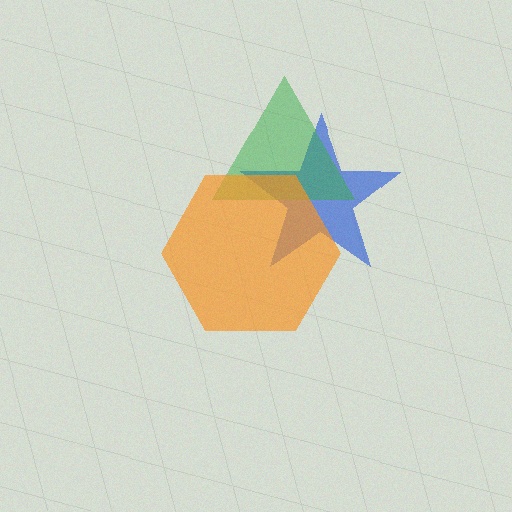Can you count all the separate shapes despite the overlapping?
Yes, there are 3 separate shapes.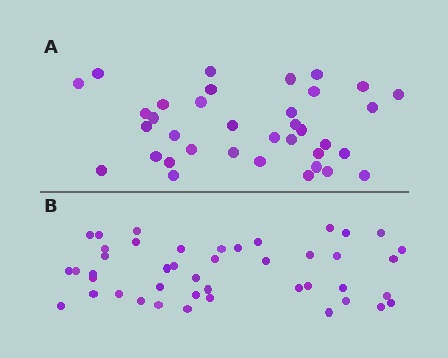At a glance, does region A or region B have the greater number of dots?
Region B (the bottom region) has more dots.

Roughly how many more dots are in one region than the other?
Region B has roughly 8 or so more dots than region A.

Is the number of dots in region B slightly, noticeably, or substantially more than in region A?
Region B has only slightly more — the two regions are fairly close. The ratio is roughly 1.2 to 1.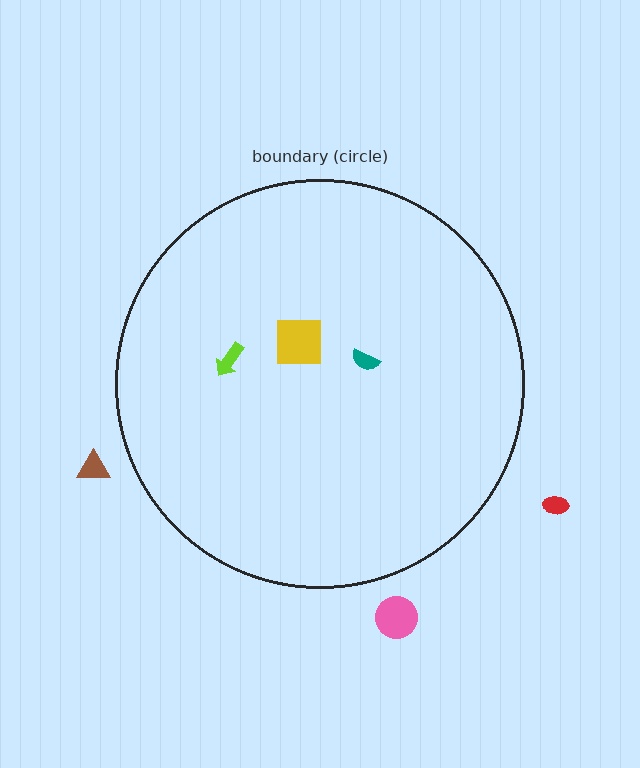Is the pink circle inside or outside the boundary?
Outside.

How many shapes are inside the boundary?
3 inside, 3 outside.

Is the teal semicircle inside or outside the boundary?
Inside.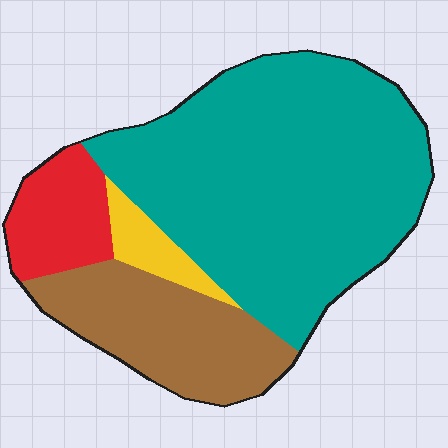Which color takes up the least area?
Yellow, at roughly 5%.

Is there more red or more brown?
Brown.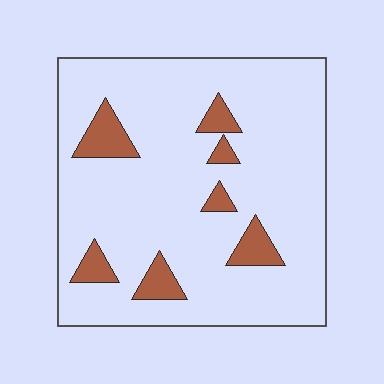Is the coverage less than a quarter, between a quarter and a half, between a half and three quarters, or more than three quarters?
Less than a quarter.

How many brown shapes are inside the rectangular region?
7.